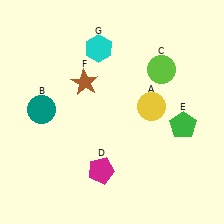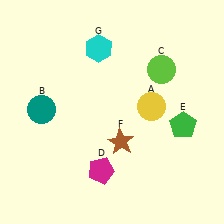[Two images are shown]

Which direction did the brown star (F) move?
The brown star (F) moved down.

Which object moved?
The brown star (F) moved down.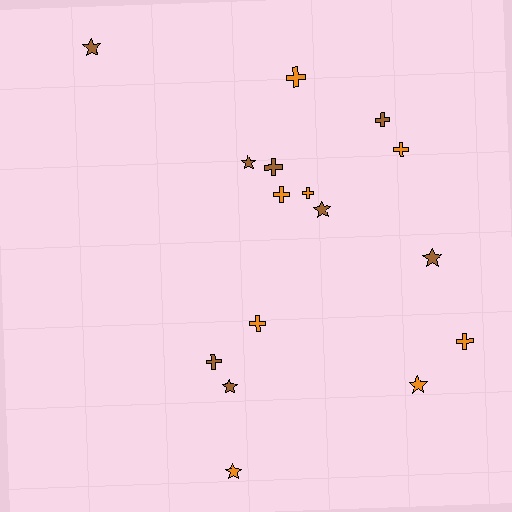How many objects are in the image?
There are 16 objects.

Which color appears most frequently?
Brown, with 8 objects.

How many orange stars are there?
There are 2 orange stars.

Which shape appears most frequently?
Cross, with 9 objects.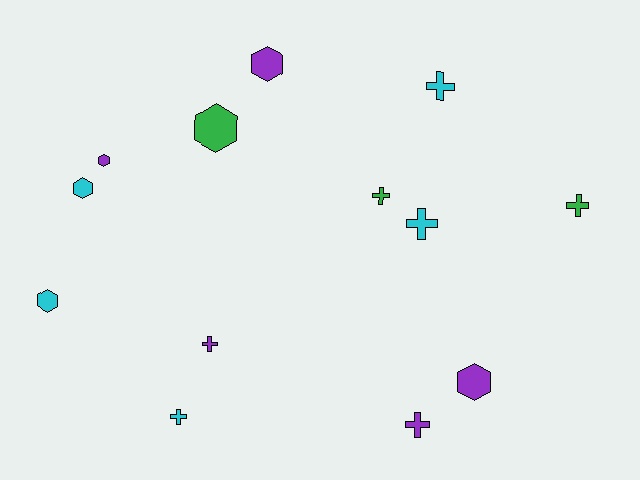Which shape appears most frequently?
Cross, with 7 objects.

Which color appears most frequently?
Purple, with 5 objects.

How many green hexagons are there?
There is 1 green hexagon.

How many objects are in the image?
There are 13 objects.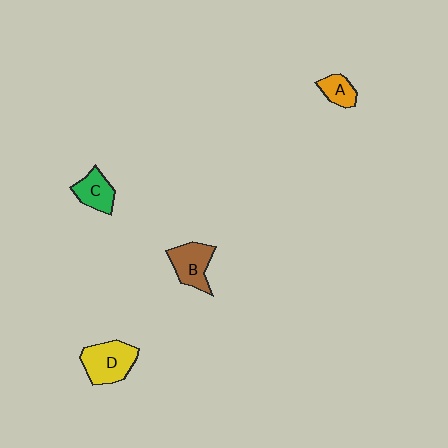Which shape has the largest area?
Shape D (yellow).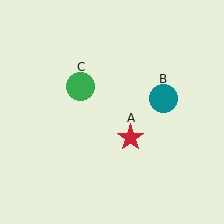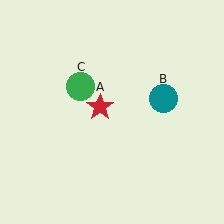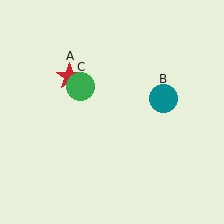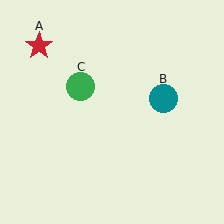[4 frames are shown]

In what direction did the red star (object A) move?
The red star (object A) moved up and to the left.